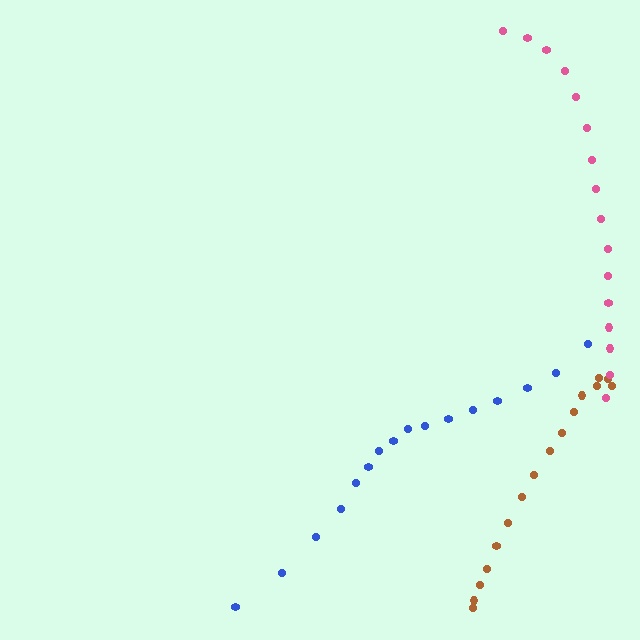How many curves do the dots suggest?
There are 3 distinct paths.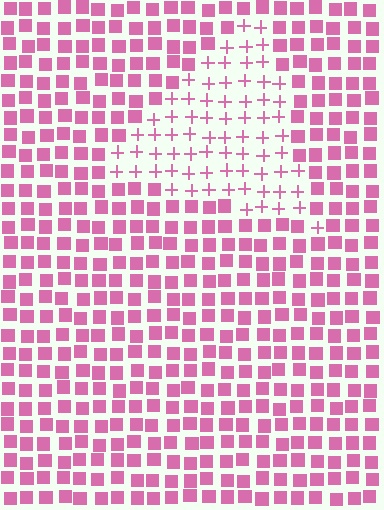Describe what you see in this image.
The image is filled with small pink elements arranged in a uniform grid. A triangle-shaped region contains plus signs, while the surrounding area contains squares. The boundary is defined purely by the change in element shape.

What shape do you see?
I see a triangle.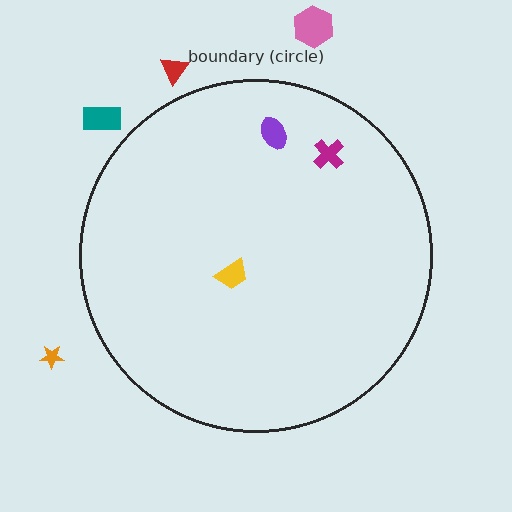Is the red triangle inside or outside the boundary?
Outside.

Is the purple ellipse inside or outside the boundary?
Inside.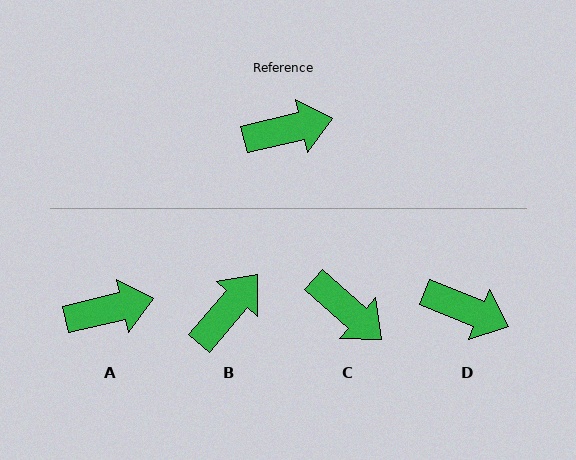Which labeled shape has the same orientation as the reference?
A.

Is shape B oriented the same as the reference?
No, it is off by about 37 degrees.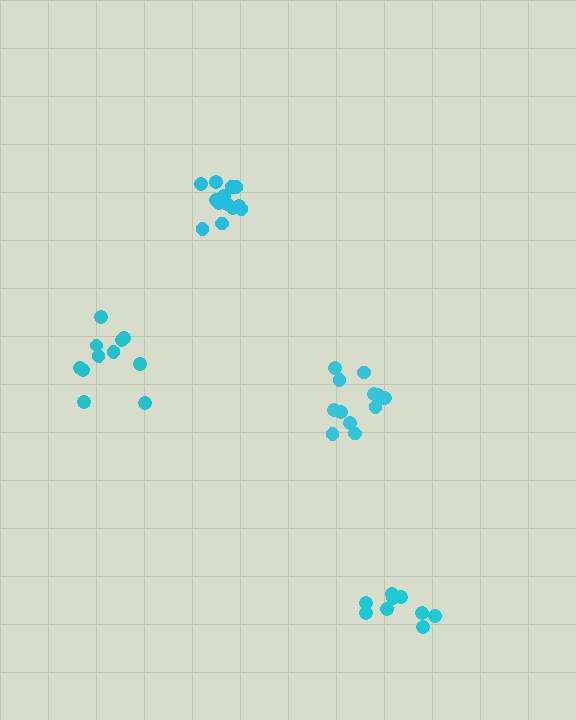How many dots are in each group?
Group 1: 13 dots, Group 2: 9 dots, Group 3: 13 dots, Group 4: 11 dots (46 total).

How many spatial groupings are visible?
There are 4 spatial groupings.